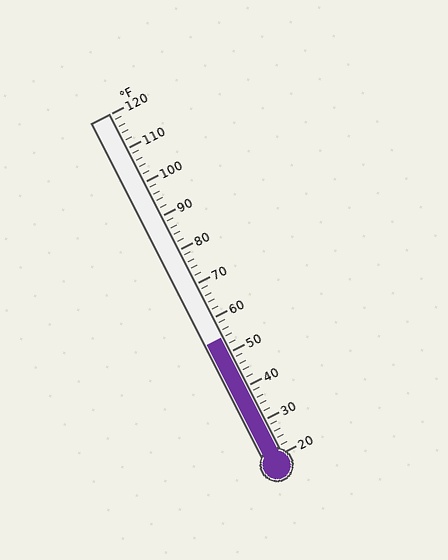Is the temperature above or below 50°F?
The temperature is above 50°F.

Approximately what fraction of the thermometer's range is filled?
The thermometer is filled to approximately 35% of its range.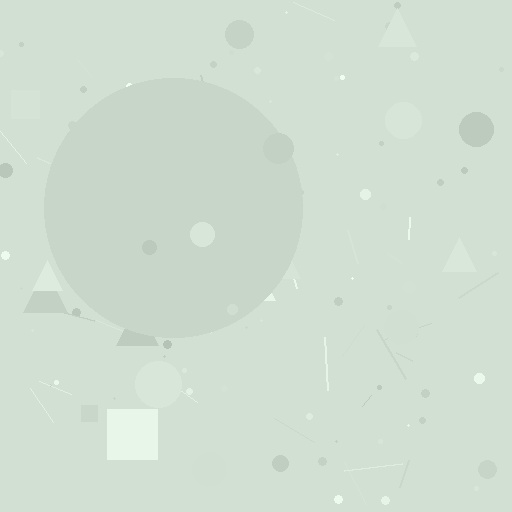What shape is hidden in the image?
A circle is hidden in the image.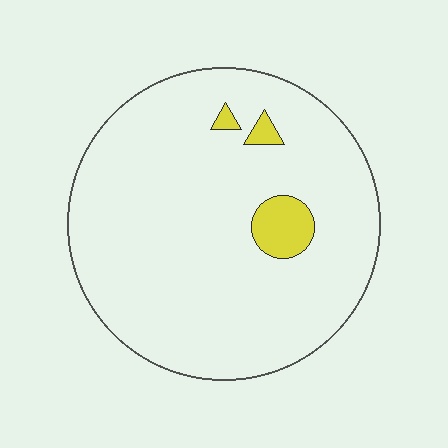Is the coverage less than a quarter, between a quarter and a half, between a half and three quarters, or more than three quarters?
Less than a quarter.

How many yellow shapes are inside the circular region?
3.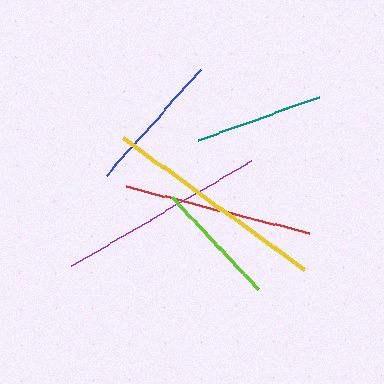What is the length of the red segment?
The red segment is approximately 189 pixels long.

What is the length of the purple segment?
The purple segment is approximately 208 pixels long.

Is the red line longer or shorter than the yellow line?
The yellow line is longer than the red line.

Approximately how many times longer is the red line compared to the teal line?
The red line is approximately 1.5 times the length of the teal line.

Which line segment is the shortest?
The lime line is the shortest at approximately 125 pixels.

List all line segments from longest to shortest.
From longest to shortest: yellow, purple, red, blue, teal, lime.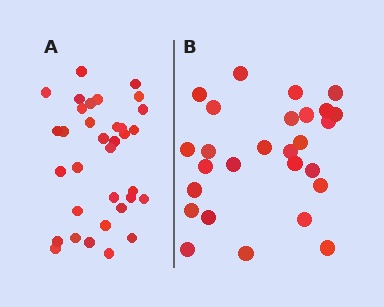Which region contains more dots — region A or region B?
Region A (the left region) has more dots.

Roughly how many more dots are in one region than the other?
Region A has roughly 8 or so more dots than region B.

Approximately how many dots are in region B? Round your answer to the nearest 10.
About 30 dots. (The exact count is 27, which rounds to 30.)